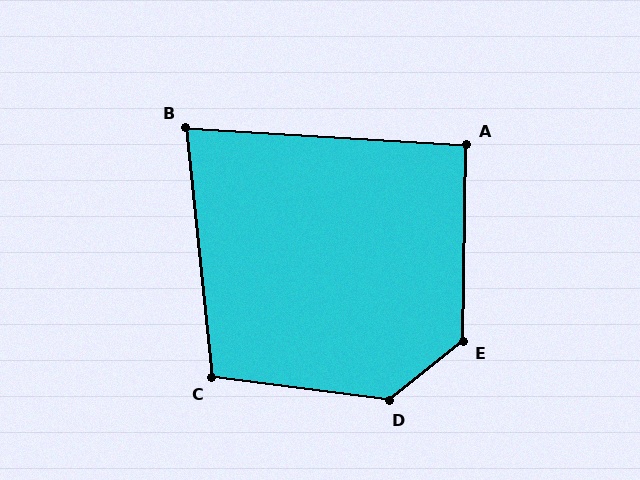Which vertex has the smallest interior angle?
B, at approximately 81 degrees.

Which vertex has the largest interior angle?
D, at approximately 134 degrees.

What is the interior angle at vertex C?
Approximately 103 degrees (obtuse).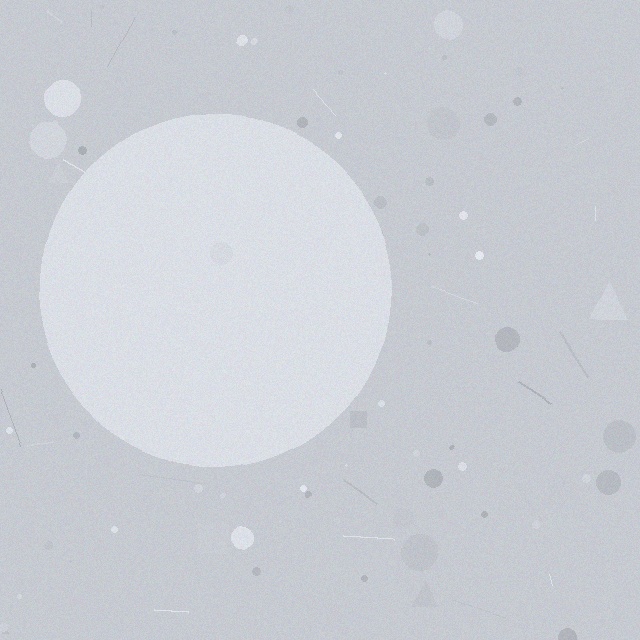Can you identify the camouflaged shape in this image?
The camouflaged shape is a circle.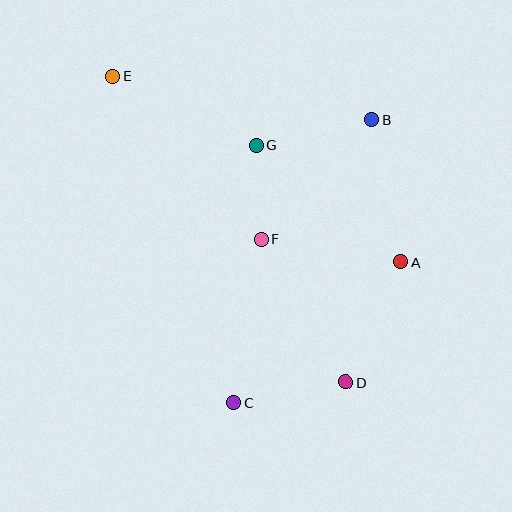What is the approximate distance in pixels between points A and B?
The distance between A and B is approximately 146 pixels.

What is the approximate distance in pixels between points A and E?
The distance between A and E is approximately 343 pixels.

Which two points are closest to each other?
Points F and G are closest to each other.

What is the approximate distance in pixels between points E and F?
The distance between E and F is approximately 221 pixels.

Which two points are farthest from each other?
Points D and E are farthest from each other.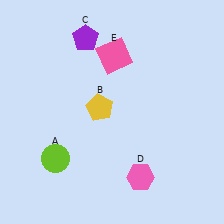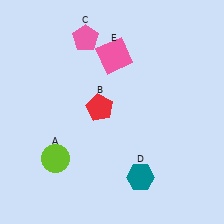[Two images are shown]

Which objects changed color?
B changed from yellow to red. C changed from purple to pink. D changed from pink to teal.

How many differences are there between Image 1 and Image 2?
There are 3 differences between the two images.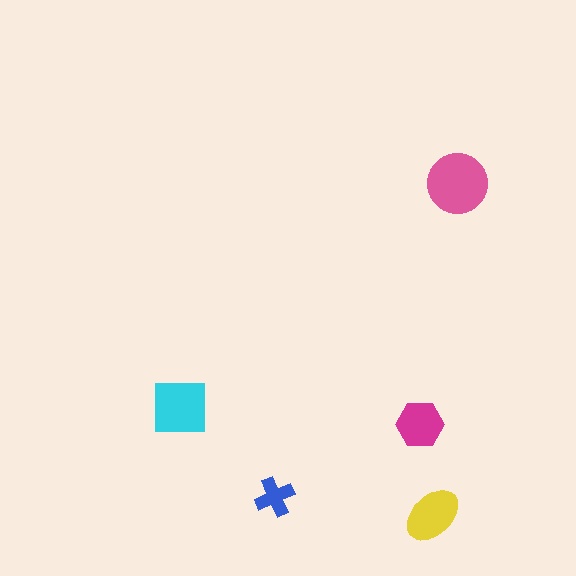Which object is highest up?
The pink circle is topmost.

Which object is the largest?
The pink circle.